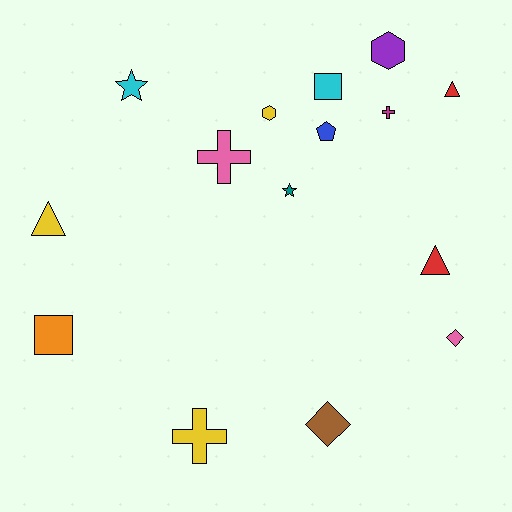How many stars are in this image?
There are 2 stars.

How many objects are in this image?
There are 15 objects.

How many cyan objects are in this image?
There are 2 cyan objects.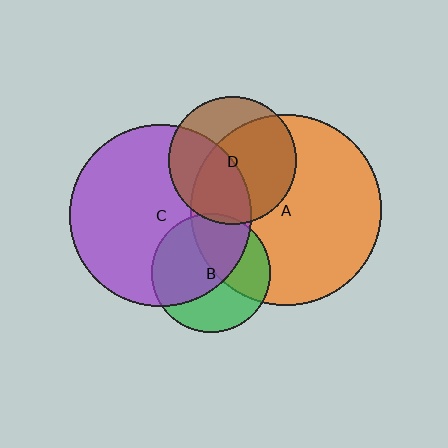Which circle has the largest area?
Circle A (orange).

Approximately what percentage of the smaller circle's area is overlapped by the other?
Approximately 45%.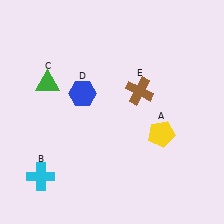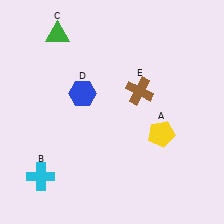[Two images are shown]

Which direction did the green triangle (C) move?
The green triangle (C) moved up.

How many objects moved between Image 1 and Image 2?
1 object moved between the two images.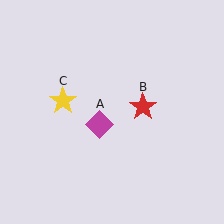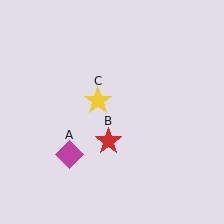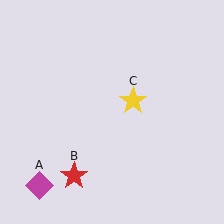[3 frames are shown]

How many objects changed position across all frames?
3 objects changed position: magenta diamond (object A), red star (object B), yellow star (object C).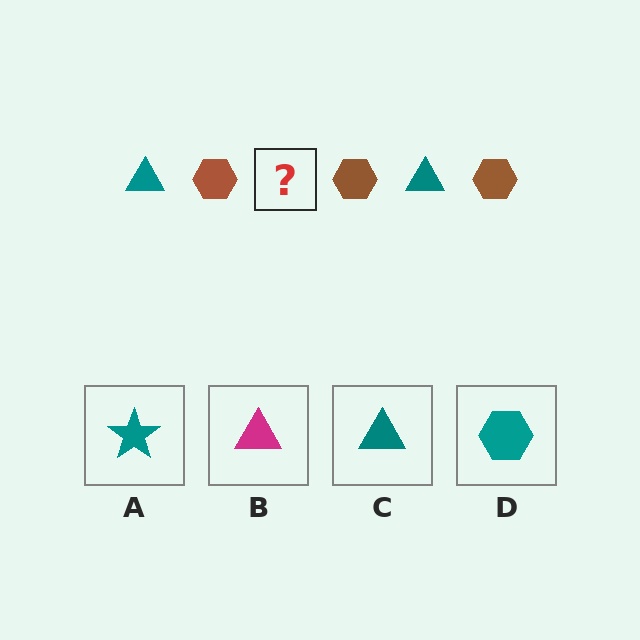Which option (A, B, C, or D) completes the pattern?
C.